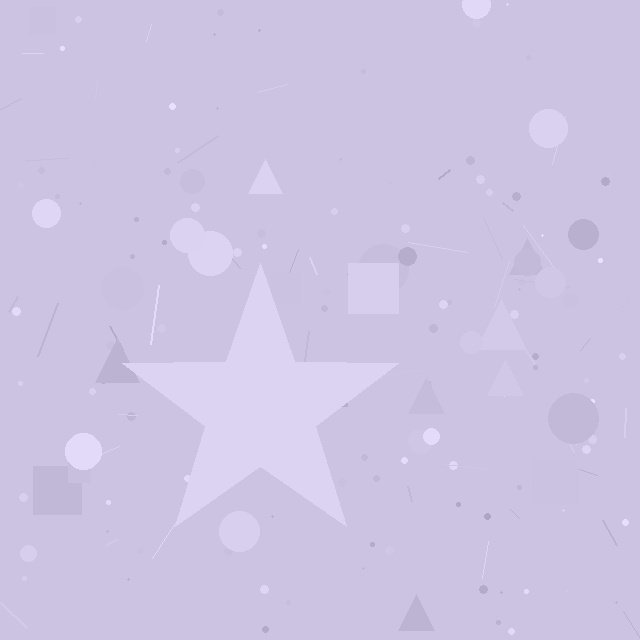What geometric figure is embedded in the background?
A star is embedded in the background.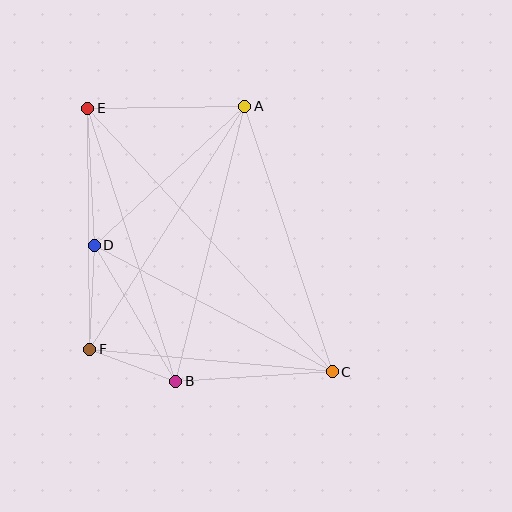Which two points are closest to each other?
Points B and F are closest to each other.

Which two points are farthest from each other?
Points C and E are farthest from each other.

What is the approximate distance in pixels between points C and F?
The distance between C and F is approximately 243 pixels.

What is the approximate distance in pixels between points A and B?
The distance between A and B is approximately 284 pixels.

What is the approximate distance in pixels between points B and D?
The distance between B and D is approximately 159 pixels.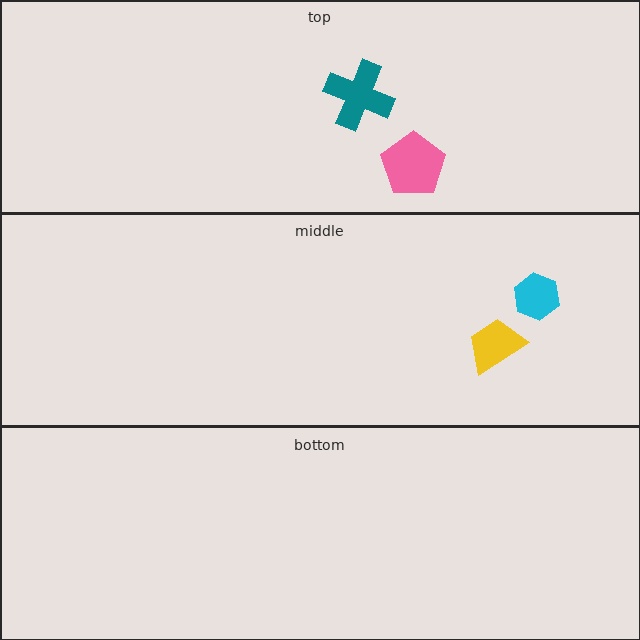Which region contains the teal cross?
The top region.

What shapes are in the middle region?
The cyan hexagon, the yellow trapezoid.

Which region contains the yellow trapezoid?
The middle region.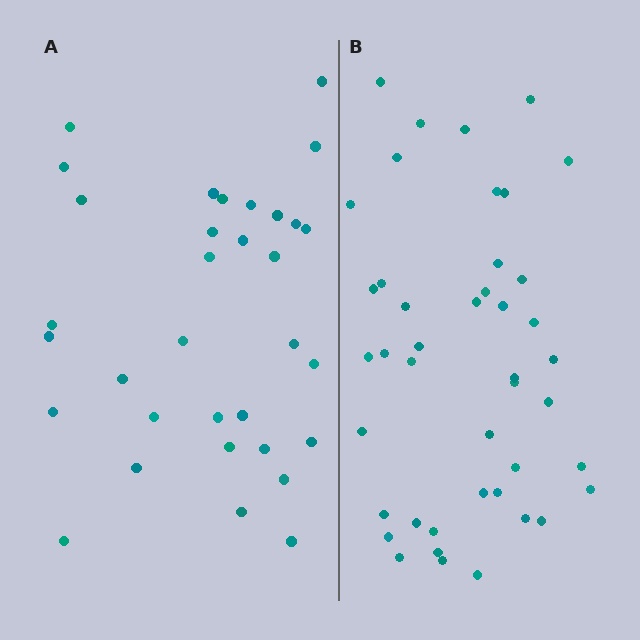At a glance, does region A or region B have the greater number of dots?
Region B (the right region) has more dots.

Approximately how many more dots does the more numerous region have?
Region B has roughly 10 or so more dots than region A.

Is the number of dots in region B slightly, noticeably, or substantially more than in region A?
Region B has noticeably more, but not dramatically so. The ratio is roughly 1.3 to 1.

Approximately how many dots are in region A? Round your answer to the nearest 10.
About 30 dots. (The exact count is 33, which rounds to 30.)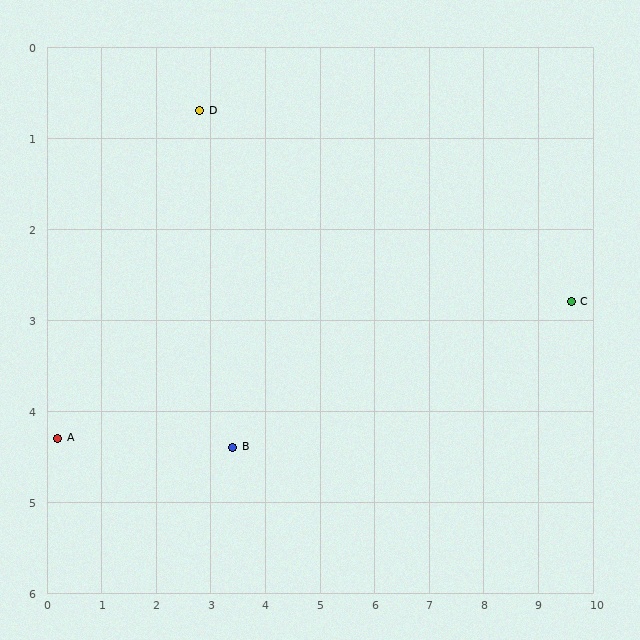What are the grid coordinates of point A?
Point A is at approximately (0.2, 4.3).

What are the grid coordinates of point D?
Point D is at approximately (2.8, 0.7).